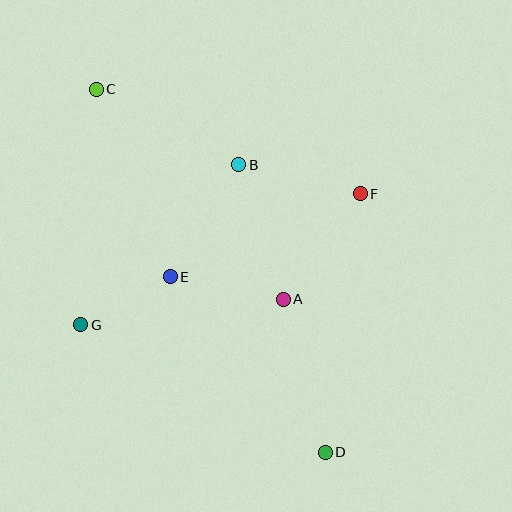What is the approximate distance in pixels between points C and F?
The distance between C and F is approximately 284 pixels.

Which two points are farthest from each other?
Points C and D are farthest from each other.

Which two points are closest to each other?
Points E and G are closest to each other.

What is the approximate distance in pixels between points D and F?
The distance between D and F is approximately 261 pixels.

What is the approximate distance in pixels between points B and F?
The distance between B and F is approximately 125 pixels.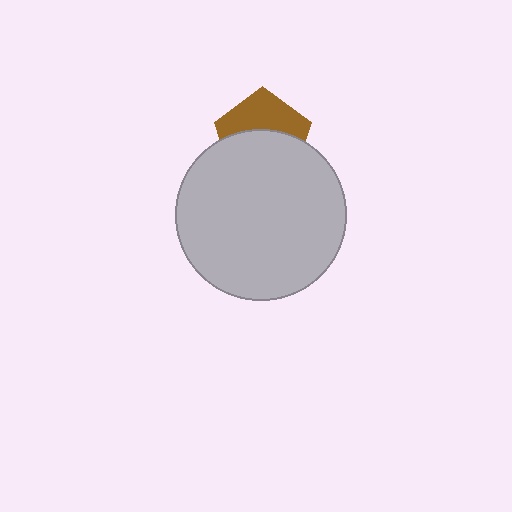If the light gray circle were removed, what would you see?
You would see the complete brown pentagon.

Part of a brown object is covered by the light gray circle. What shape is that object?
It is a pentagon.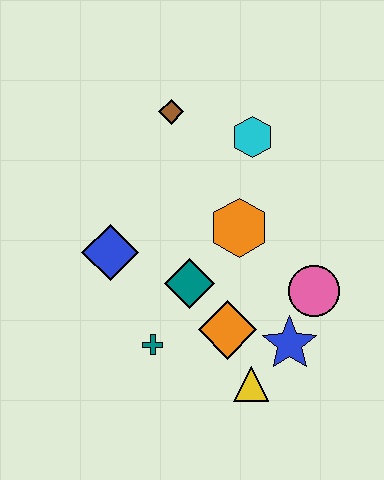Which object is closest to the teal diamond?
The orange diamond is closest to the teal diamond.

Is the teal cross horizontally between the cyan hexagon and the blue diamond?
Yes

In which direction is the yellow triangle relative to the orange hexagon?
The yellow triangle is below the orange hexagon.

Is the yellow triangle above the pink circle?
No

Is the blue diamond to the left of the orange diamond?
Yes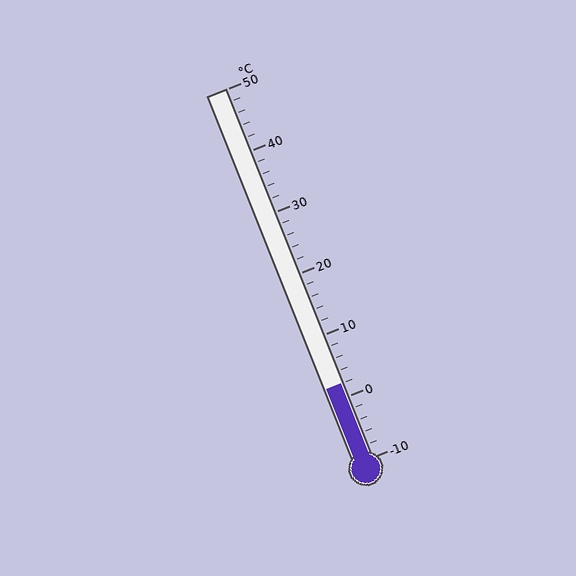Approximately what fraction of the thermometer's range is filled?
The thermometer is filled to approximately 20% of its range.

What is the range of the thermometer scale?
The thermometer scale ranges from -10°C to 50°C.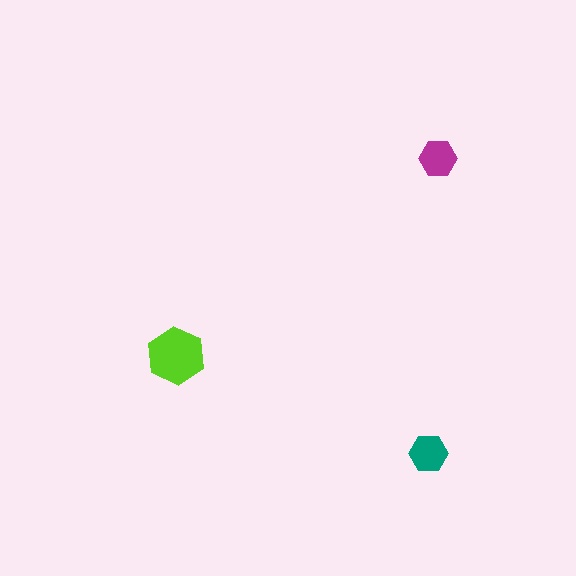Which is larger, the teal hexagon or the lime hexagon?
The lime one.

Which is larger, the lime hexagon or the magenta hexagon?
The lime one.